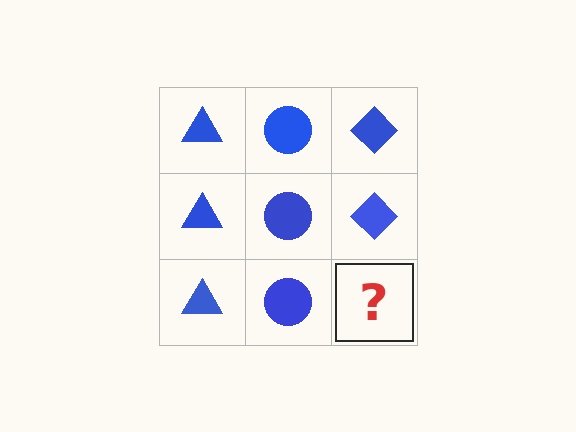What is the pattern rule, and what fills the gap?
The rule is that each column has a consistent shape. The gap should be filled with a blue diamond.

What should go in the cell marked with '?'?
The missing cell should contain a blue diamond.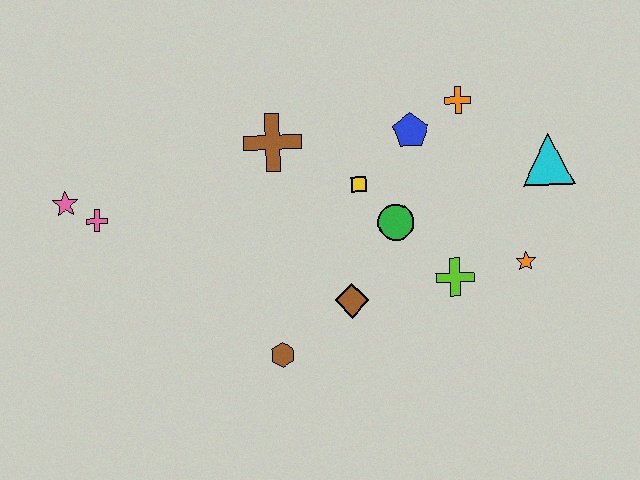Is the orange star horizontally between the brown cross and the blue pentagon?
No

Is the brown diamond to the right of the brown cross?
Yes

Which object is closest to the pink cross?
The pink star is closest to the pink cross.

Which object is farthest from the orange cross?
The pink star is farthest from the orange cross.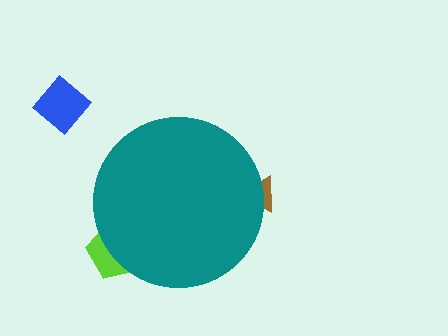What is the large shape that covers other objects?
A teal circle.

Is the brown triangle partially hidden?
Yes, the brown triangle is partially hidden behind the teal circle.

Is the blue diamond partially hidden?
No, the blue diamond is fully visible.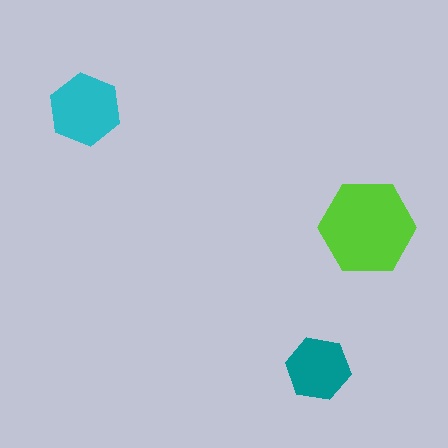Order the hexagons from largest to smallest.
the lime one, the cyan one, the teal one.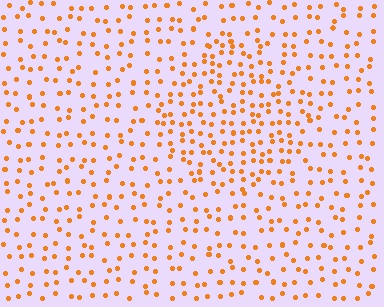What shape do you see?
I see a circle.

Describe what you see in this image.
The image contains small orange elements arranged at two different densities. A circle-shaped region is visible where the elements are more densely packed than the surrounding area.